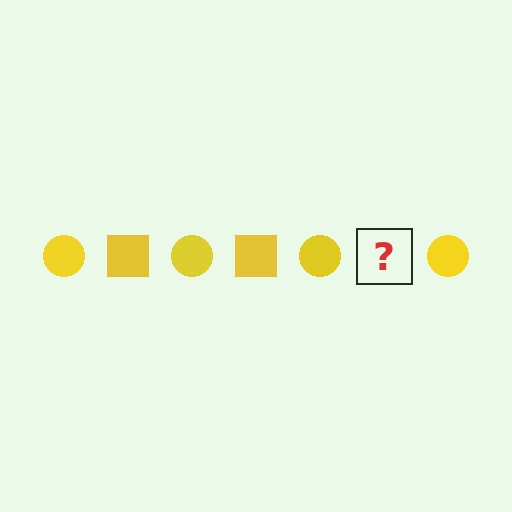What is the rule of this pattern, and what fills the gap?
The rule is that the pattern cycles through circle, square shapes in yellow. The gap should be filled with a yellow square.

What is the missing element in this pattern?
The missing element is a yellow square.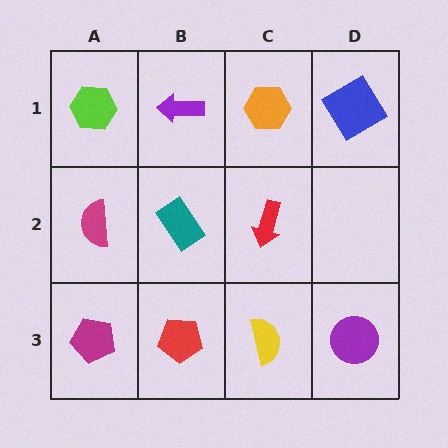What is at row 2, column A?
A magenta semicircle.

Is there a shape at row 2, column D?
No, that cell is empty.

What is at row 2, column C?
A red arrow.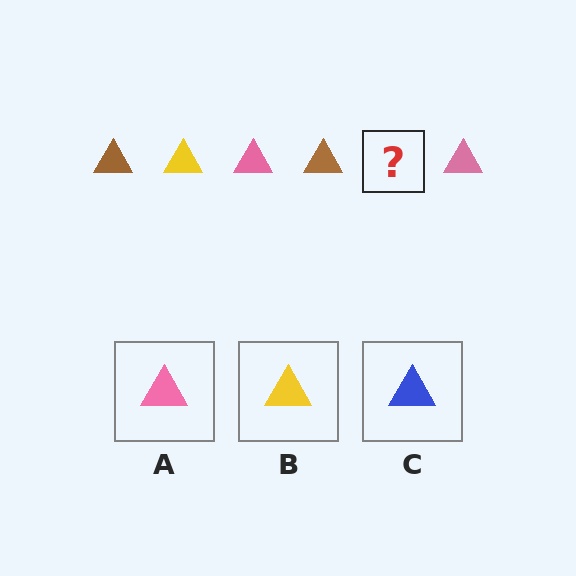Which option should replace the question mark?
Option B.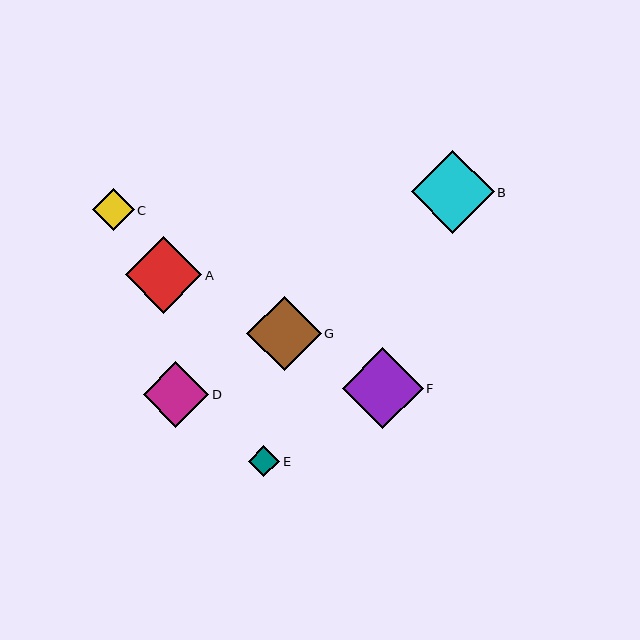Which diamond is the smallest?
Diamond E is the smallest with a size of approximately 32 pixels.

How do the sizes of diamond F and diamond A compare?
Diamond F and diamond A are approximately the same size.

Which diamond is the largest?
Diamond B is the largest with a size of approximately 83 pixels.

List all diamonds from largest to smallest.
From largest to smallest: B, F, A, G, D, C, E.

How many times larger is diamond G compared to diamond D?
Diamond G is approximately 1.1 times the size of diamond D.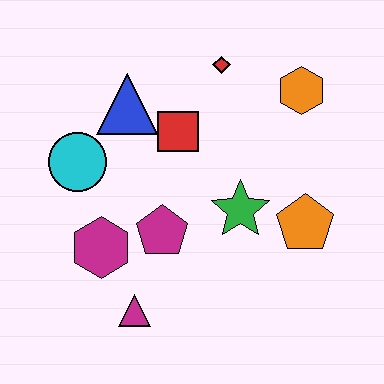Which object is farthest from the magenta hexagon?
The orange hexagon is farthest from the magenta hexagon.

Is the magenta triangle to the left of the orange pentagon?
Yes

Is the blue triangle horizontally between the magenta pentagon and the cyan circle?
Yes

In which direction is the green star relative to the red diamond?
The green star is below the red diamond.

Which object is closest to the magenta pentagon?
The magenta hexagon is closest to the magenta pentagon.